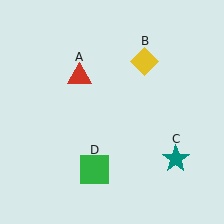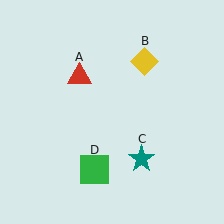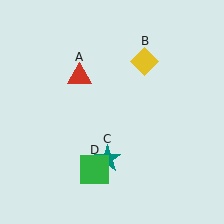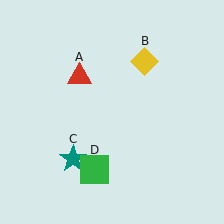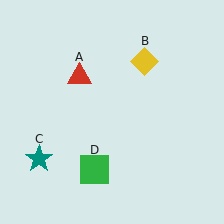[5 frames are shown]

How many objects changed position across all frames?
1 object changed position: teal star (object C).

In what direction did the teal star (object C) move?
The teal star (object C) moved left.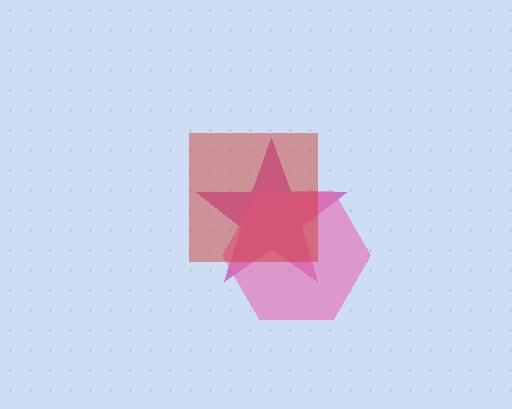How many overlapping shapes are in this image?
There are 3 overlapping shapes in the image.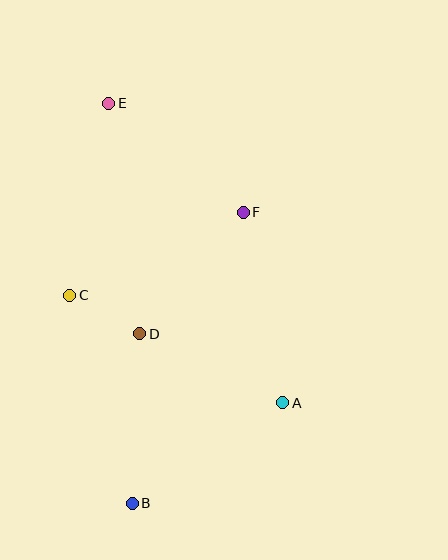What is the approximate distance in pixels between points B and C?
The distance between B and C is approximately 217 pixels.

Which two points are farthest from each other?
Points B and E are farthest from each other.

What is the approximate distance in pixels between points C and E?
The distance between C and E is approximately 196 pixels.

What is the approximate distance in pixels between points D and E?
The distance between D and E is approximately 233 pixels.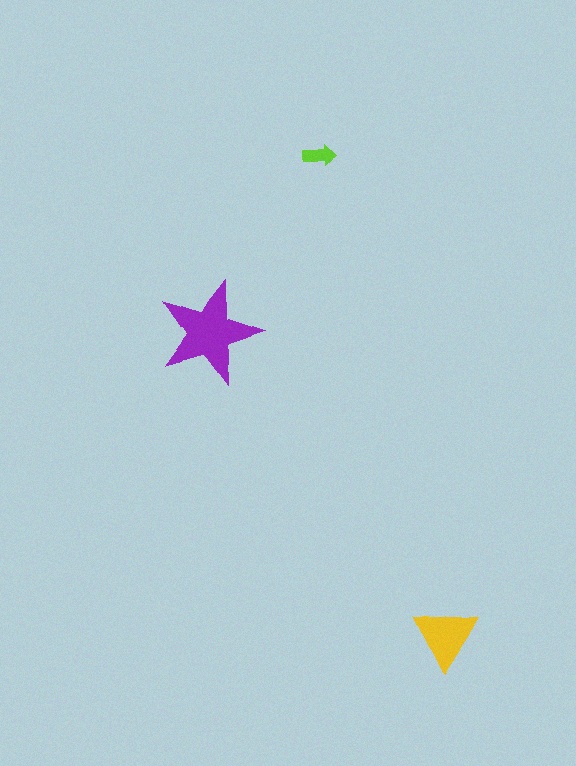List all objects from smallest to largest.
The lime arrow, the yellow triangle, the purple star.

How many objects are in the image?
There are 3 objects in the image.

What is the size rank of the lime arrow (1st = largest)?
3rd.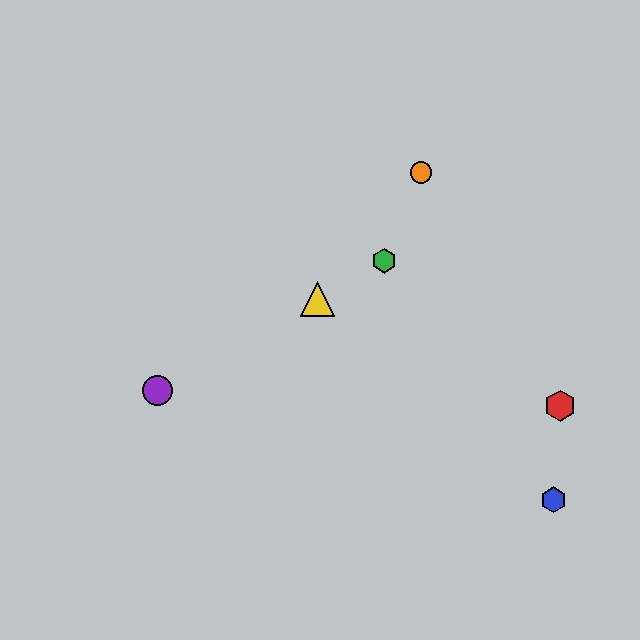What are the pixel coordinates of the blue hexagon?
The blue hexagon is at (553, 500).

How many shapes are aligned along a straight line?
3 shapes (the green hexagon, the yellow triangle, the purple circle) are aligned along a straight line.